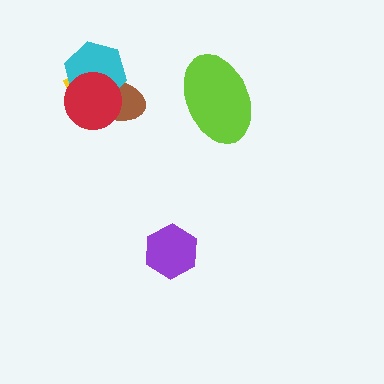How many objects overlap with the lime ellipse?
0 objects overlap with the lime ellipse.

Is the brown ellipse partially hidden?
Yes, it is partially covered by another shape.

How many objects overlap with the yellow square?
3 objects overlap with the yellow square.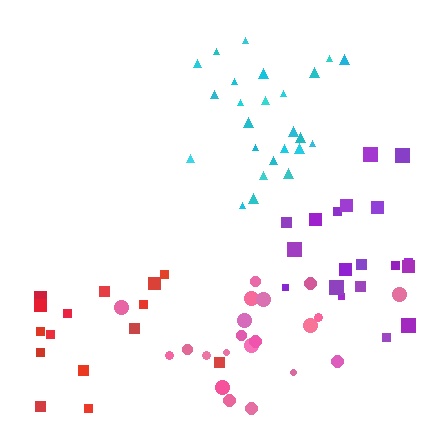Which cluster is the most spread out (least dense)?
Red.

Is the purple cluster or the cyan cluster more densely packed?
Cyan.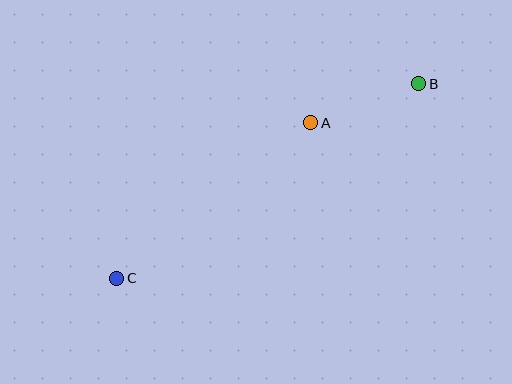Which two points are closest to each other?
Points A and B are closest to each other.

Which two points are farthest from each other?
Points B and C are farthest from each other.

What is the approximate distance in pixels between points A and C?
The distance between A and C is approximately 249 pixels.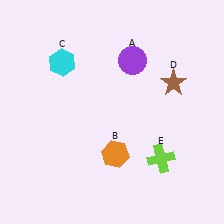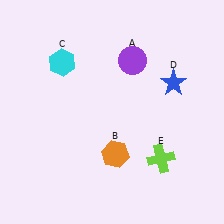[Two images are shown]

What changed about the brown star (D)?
In Image 1, D is brown. In Image 2, it changed to blue.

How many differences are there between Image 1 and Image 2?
There is 1 difference between the two images.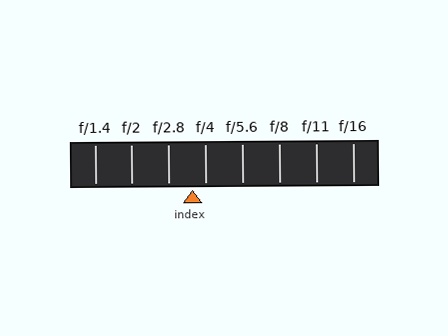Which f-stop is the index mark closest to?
The index mark is closest to f/4.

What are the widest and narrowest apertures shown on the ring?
The widest aperture shown is f/1.4 and the narrowest is f/16.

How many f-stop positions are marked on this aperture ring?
There are 8 f-stop positions marked.